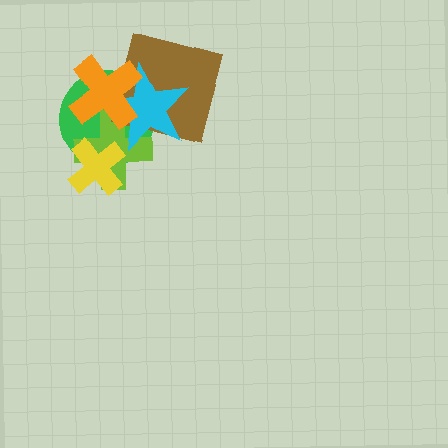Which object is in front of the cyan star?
The orange cross is in front of the cyan star.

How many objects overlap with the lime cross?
4 objects overlap with the lime cross.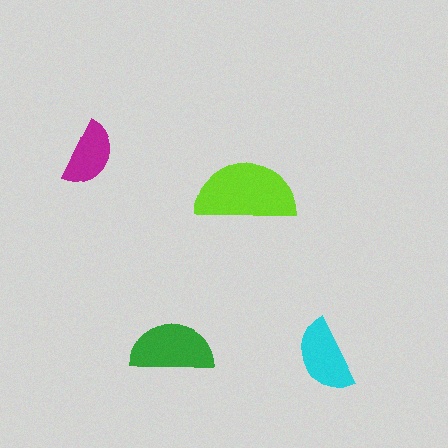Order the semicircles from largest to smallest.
the lime one, the green one, the cyan one, the magenta one.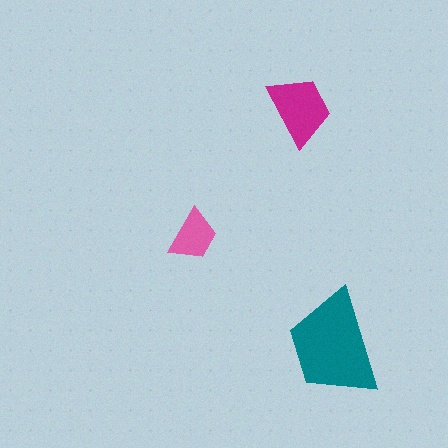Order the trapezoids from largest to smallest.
the teal one, the magenta one, the pink one.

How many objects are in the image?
There are 3 objects in the image.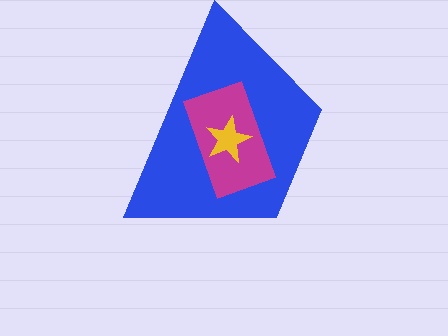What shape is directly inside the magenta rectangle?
The yellow star.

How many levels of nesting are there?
3.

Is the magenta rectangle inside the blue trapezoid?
Yes.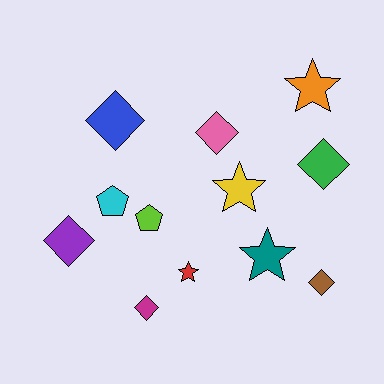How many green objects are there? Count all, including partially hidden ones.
There is 1 green object.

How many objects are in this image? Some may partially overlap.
There are 12 objects.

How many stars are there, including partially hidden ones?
There are 4 stars.